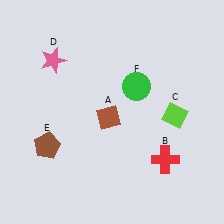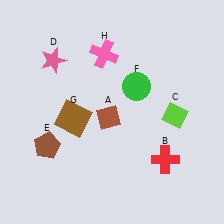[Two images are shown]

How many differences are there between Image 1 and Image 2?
There are 2 differences between the two images.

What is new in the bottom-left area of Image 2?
A brown square (G) was added in the bottom-left area of Image 2.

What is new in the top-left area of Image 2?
A pink cross (H) was added in the top-left area of Image 2.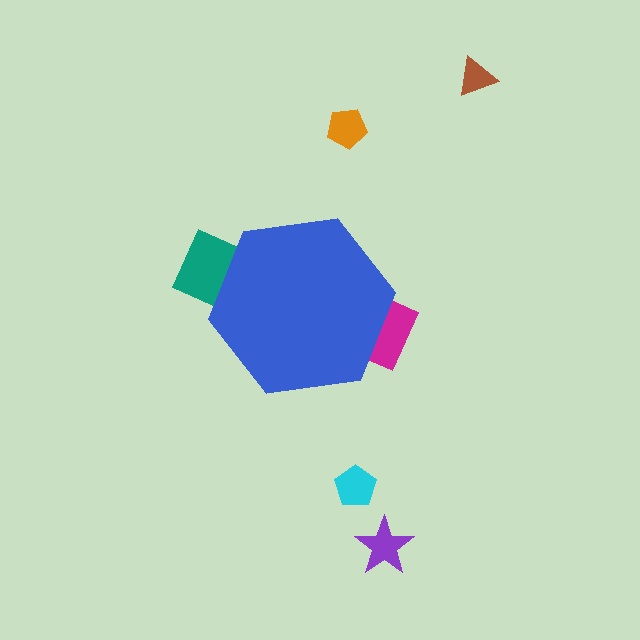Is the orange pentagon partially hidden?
No, the orange pentagon is fully visible.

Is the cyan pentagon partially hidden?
No, the cyan pentagon is fully visible.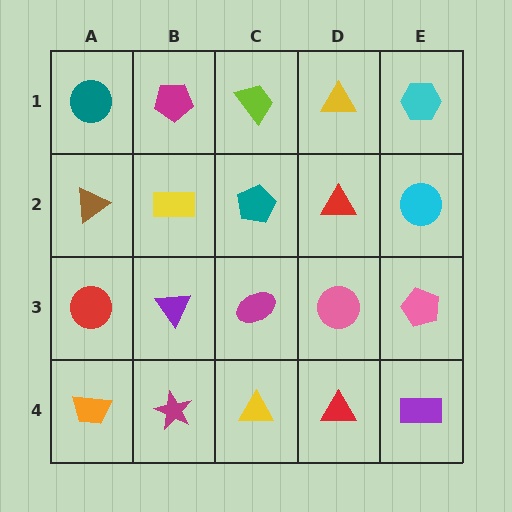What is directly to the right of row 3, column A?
A purple triangle.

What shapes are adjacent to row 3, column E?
A cyan circle (row 2, column E), a purple rectangle (row 4, column E), a pink circle (row 3, column D).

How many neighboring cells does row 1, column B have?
3.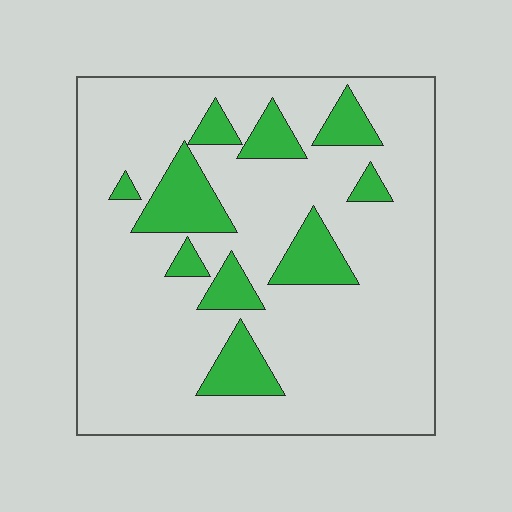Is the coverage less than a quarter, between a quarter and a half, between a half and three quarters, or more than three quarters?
Less than a quarter.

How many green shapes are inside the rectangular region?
10.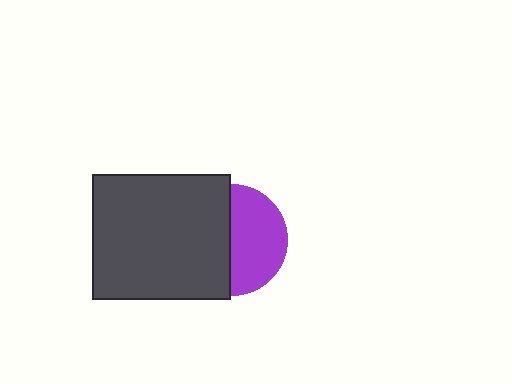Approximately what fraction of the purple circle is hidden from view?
Roughly 50% of the purple circle is hidden behind the dark gray rectangle.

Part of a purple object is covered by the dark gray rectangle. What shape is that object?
It is a circle.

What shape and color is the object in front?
The object in front is a dark gray rectangle.